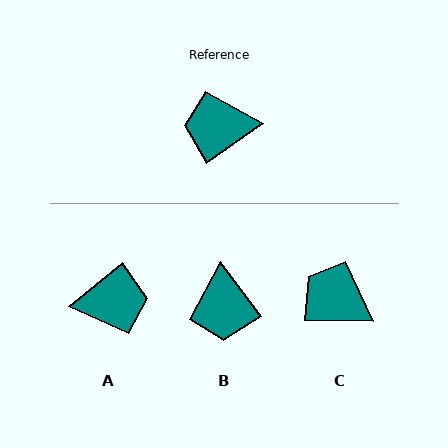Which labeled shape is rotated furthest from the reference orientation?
A, about 176 degrees away.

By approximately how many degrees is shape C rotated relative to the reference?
Approximately 35 degrees clockwise.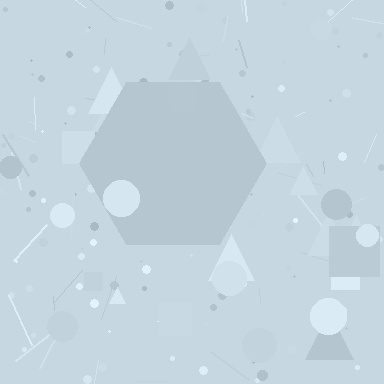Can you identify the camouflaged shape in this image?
The camouflaged shape is a hexagon.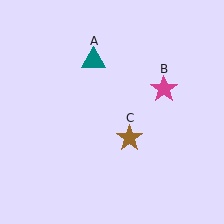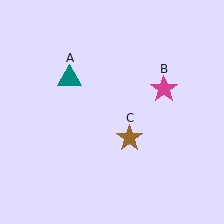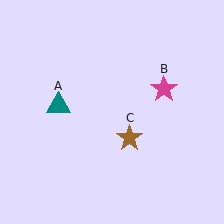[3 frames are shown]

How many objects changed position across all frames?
1 object changed position: teal triangle (object A).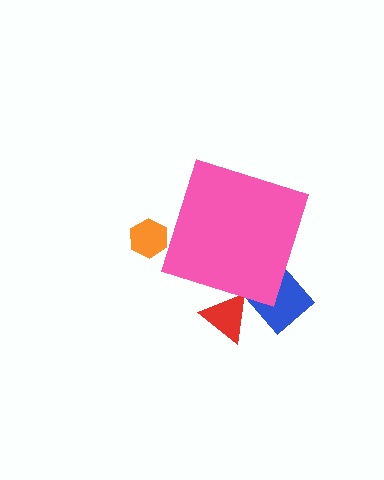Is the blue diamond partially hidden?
Yes, the blue diamond is partially hidden behind the pink diamond.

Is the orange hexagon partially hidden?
Yes, the orange hexagon is partially hidden behind the pink diamond.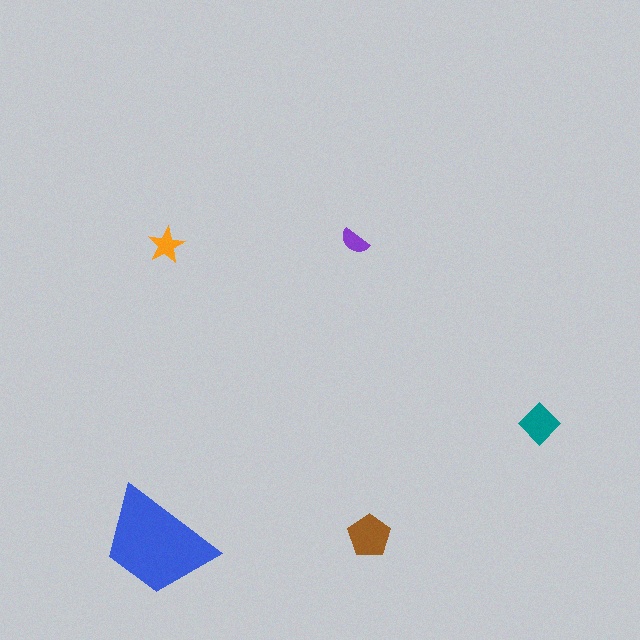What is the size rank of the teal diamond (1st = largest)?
3rd.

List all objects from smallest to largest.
The purple semicircle, the orange star, the teal diamond, the brown pentagon, the blue trapezoid.